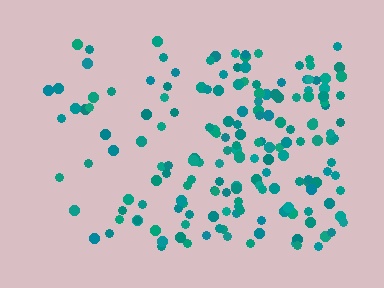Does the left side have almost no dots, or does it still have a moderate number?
Still a moderate number, just noticeably fewer than the right.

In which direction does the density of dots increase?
From left to right, with the right side densest.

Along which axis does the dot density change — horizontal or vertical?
Horizontal.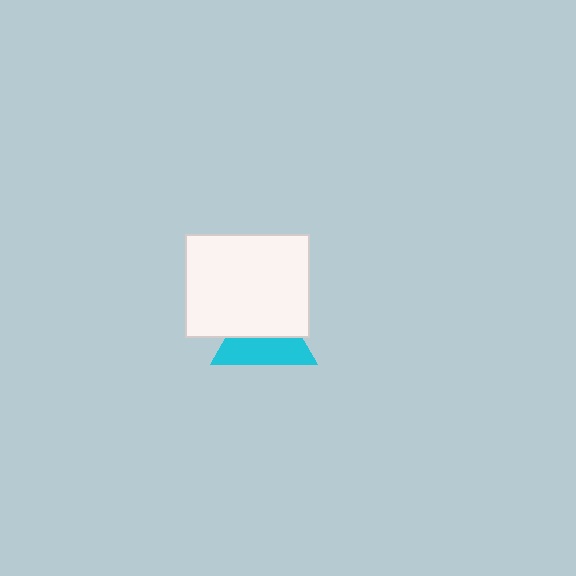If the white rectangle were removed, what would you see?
You would see the complete cyan triangle.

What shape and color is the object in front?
The object in front is a white rectangle.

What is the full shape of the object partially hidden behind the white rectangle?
The partially hidden object is a cyan triangle.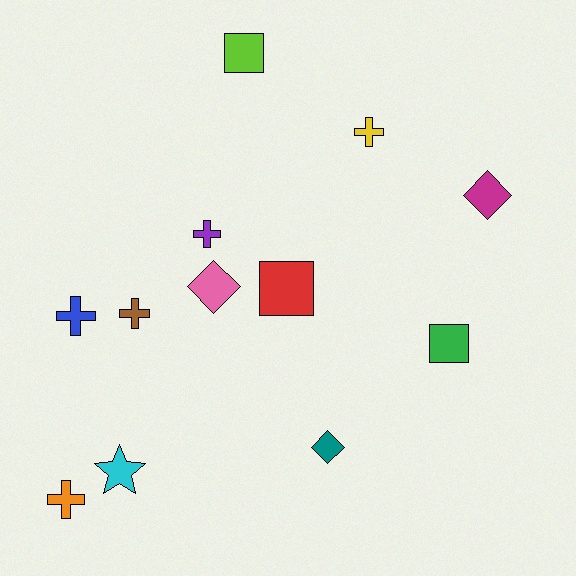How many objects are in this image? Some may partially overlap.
There are 12 objects.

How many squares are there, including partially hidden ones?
There are 3 squares.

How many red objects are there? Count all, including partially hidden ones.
There is 1 red object.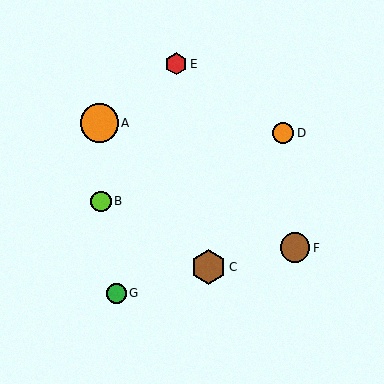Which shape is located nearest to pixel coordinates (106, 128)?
The orange circle (labeled A) at (99, 123) is nearest to that location.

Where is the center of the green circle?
The center of the green circle is at (116, 293).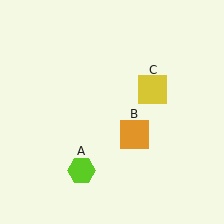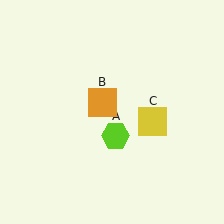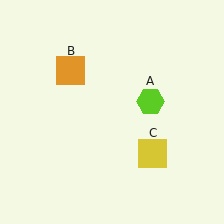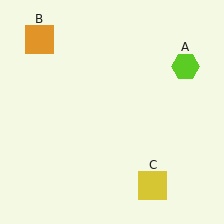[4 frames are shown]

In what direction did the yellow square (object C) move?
The yellow square (object C) moved down.